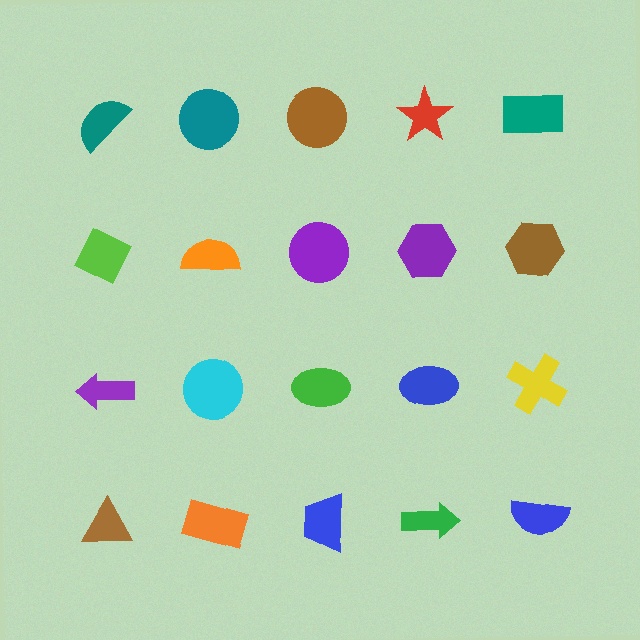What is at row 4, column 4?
A green arrow.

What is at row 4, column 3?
A blue trapezoid.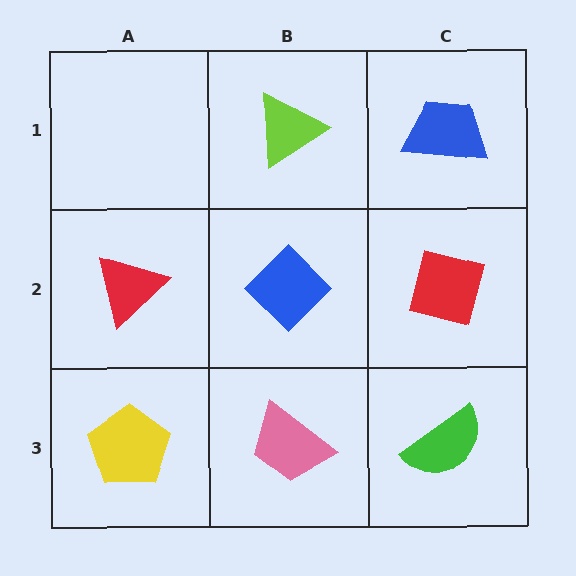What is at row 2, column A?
A red triangle.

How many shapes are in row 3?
3 shapes.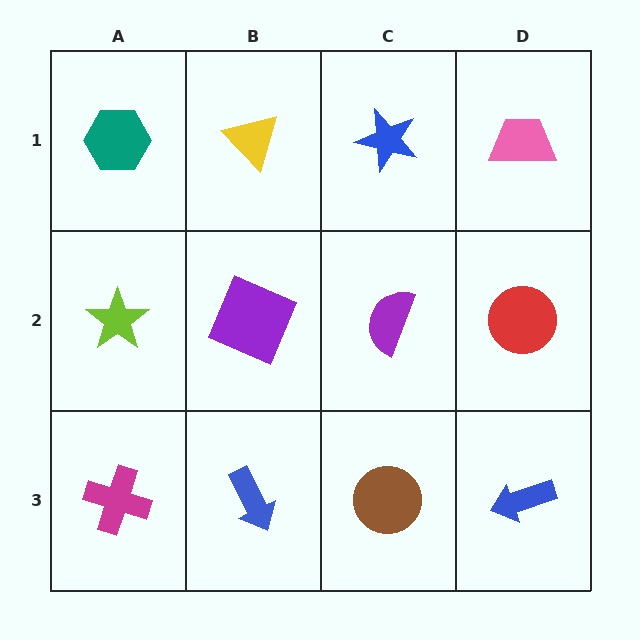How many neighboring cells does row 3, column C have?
3.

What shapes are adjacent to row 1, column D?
A red circle (row 2, column D), a blue star (row 1, column C).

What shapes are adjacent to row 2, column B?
A yellow triangle (row 1, column B), a blue arrow (row 3, column B), a lime star (row 2, column A), a purple semicircle (row 2, column C).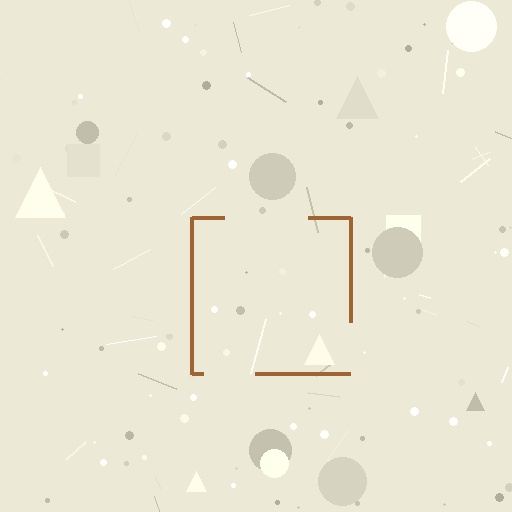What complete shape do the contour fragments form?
The contour fragments form a square.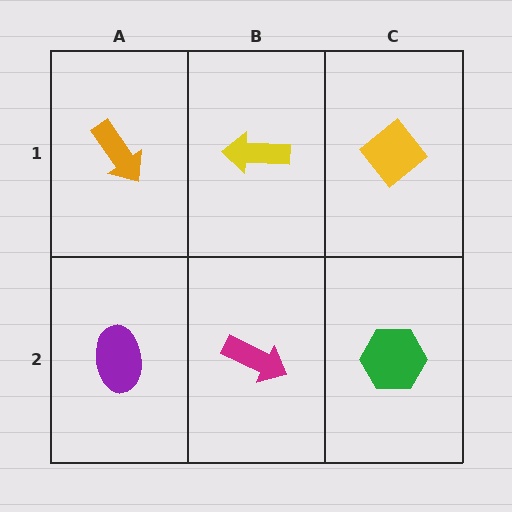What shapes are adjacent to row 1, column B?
A magenta arrow (row 2, column B), an orange arrow (row 1, column A), a yellow diamond (row 1, column C).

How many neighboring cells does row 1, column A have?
2.